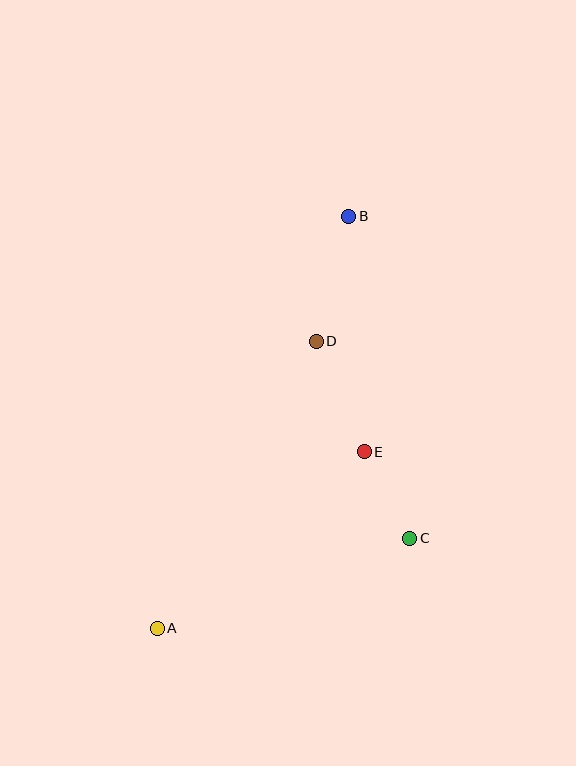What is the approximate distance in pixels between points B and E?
The distance between B and E is approximately 236 pixels.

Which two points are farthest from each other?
Points A and B are farthest from each other.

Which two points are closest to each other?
Points C and E are closest to each other.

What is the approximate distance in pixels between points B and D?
The distance between B and D is approximately 130 pixels.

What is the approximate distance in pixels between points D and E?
The distance between D and E is approximately 120 pixels.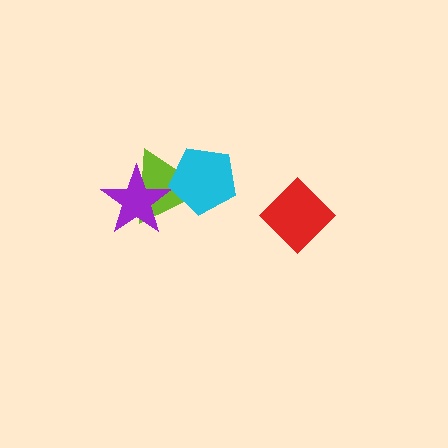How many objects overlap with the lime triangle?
2 objects overlap with the lime triangle.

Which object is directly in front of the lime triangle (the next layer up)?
The purple star is directly in front of the lime triangle.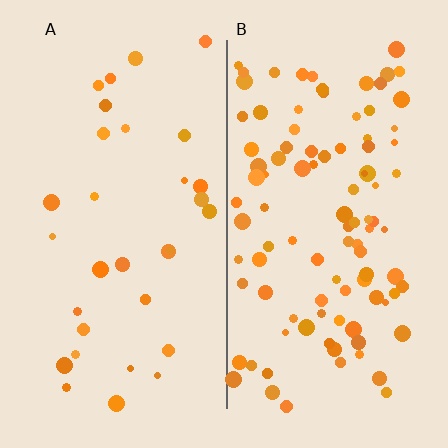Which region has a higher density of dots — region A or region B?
B (the right).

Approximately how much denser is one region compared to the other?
Approximately 3.2× — region B over region A.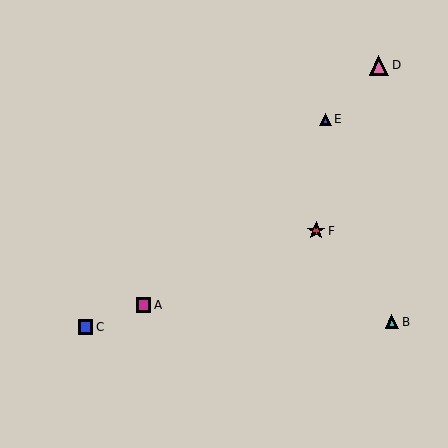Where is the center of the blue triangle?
The center of the blue triangle is at (325, 120).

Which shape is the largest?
The pink triangle (labeled D) is the largest.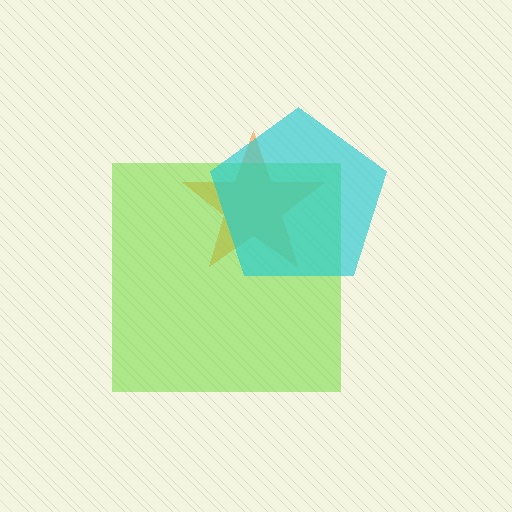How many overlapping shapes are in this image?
There are 3 overlapping shapes in the image.